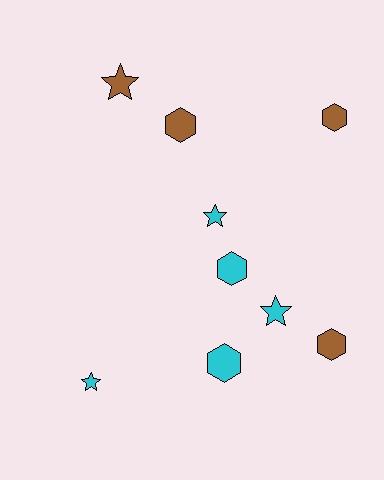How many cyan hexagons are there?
There are 2 cyan hexagons.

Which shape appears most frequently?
Hexagon, with 5 objects.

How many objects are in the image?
There are 9 objects.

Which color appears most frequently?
Cyan, with 5 objects.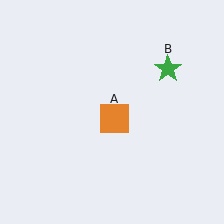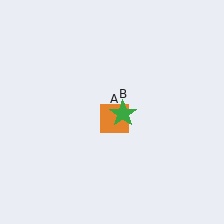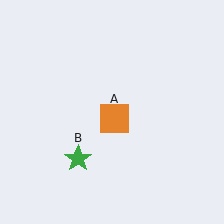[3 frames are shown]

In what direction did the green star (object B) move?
The green star (object B) moved down and to the left.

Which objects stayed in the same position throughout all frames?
Orange square (object A) remained stationary.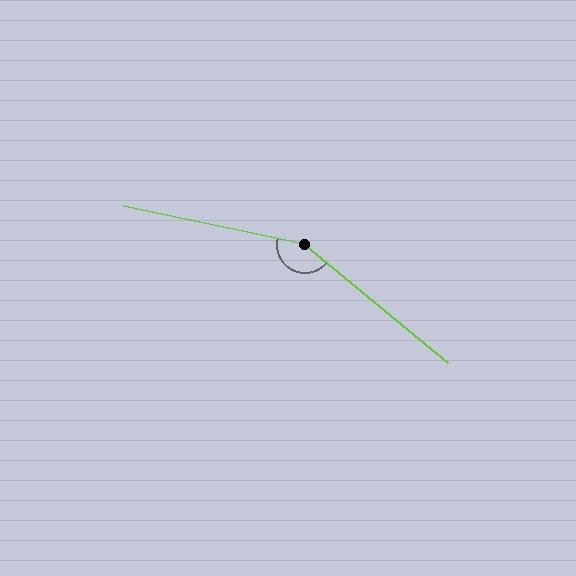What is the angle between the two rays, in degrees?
Approximately 152 degrees.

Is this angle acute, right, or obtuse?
It is obtuse.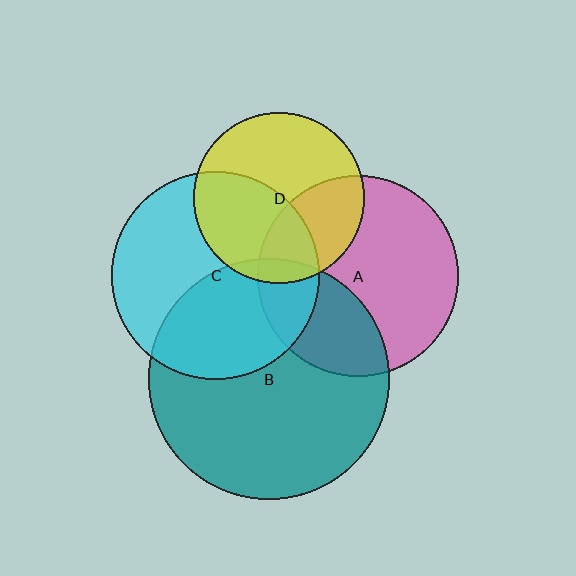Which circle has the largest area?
Circle B (teal).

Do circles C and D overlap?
Yes.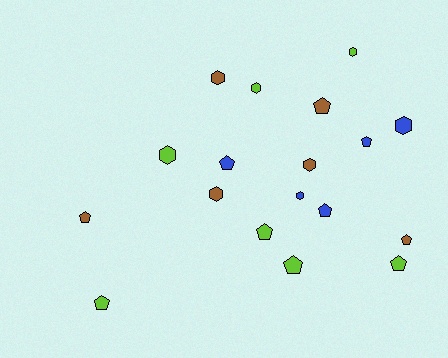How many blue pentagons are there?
There are 3 blue pentagons.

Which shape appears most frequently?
Pentagon, with 10 objects.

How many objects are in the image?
There are 18 objects.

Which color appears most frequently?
Lime, with 7 objects.